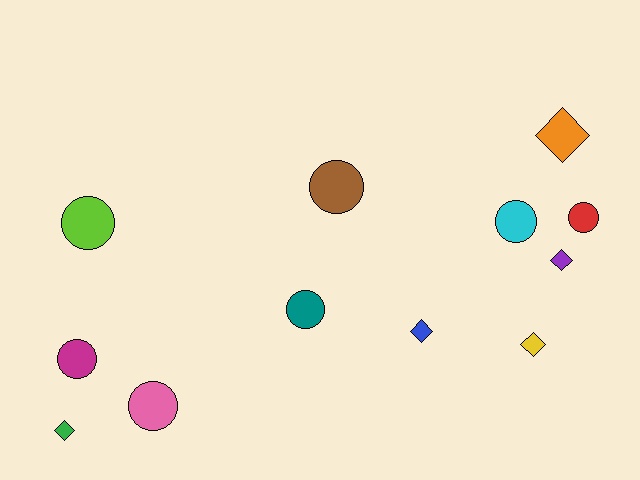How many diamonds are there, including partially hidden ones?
There are 5 diamonds.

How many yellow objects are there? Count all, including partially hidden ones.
There is 1 yellow object.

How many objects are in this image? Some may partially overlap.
There are 12 objects.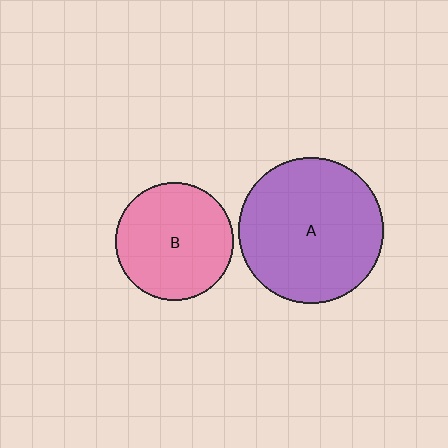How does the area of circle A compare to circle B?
Approximately 1.5 times.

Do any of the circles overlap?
No, none of the circles overlap.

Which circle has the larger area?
Circle A (purple).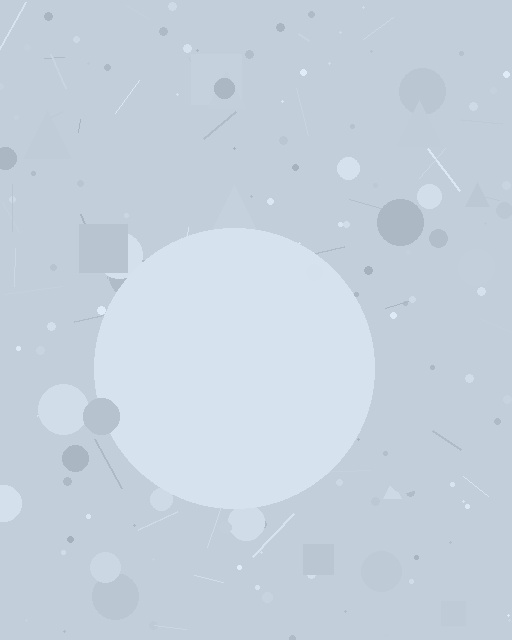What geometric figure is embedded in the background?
A circle is embedded in the background.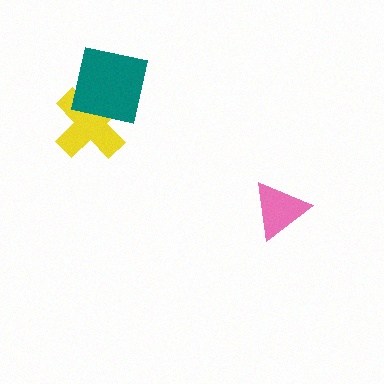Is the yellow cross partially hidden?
Yes, it is partially covered by another shape.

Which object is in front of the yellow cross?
The teal square is in front of the yellow cross.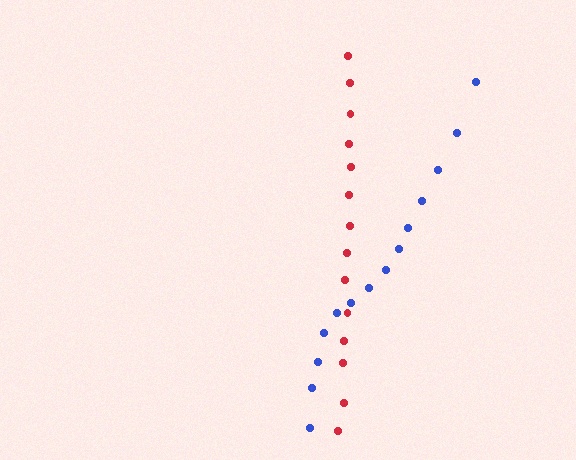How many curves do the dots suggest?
There are 2 distinct paths.